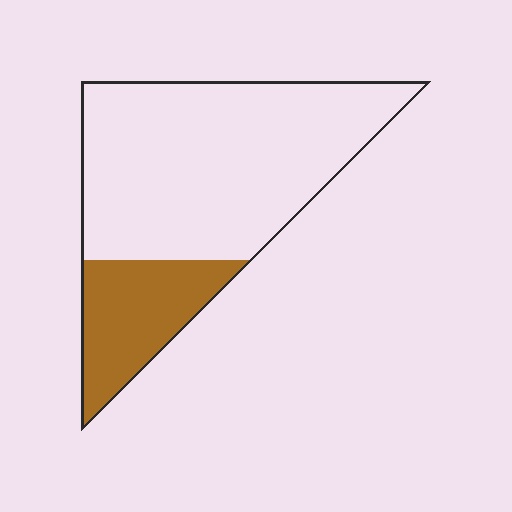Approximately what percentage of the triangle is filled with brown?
Approximately 25%.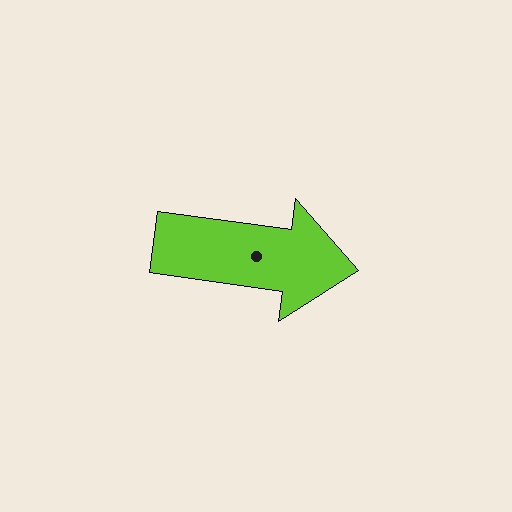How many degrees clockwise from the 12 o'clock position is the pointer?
Approximately 98 degrees.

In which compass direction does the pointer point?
East.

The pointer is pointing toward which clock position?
Roughly 3 o'clock.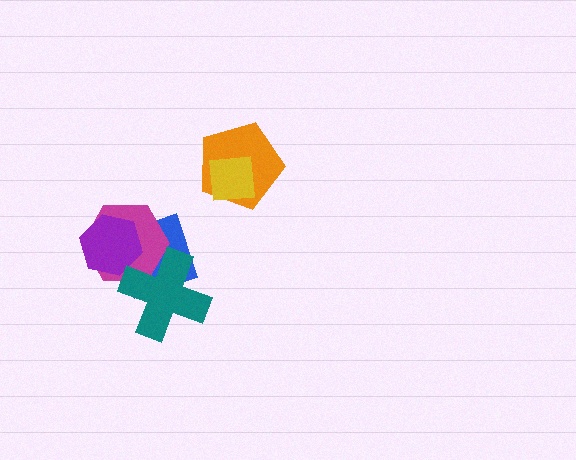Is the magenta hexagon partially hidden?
Yes, it is partially covered by another shape.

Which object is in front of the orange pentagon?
The yellow square is in front of the orange pentagon.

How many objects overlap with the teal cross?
2 objects overlap with the teal cross.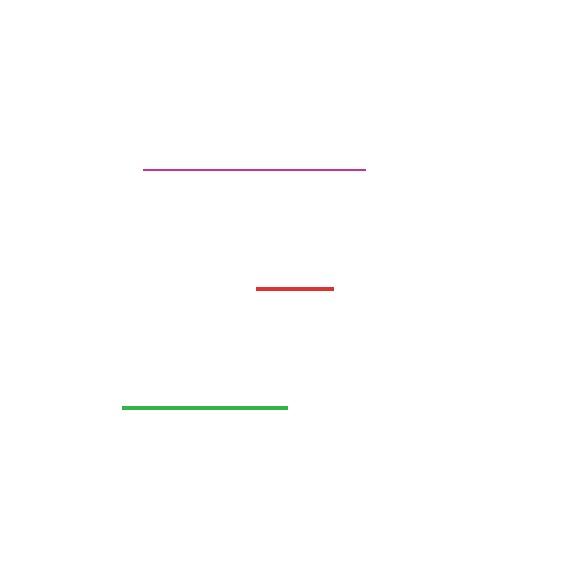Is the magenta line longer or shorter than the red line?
The magenta line is longer than the red line.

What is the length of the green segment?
The green segment is approximately 165 pixels long.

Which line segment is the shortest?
The red line is the shortest at approximately 76 pixels.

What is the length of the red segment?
The red segment is approximately 76 pixels long.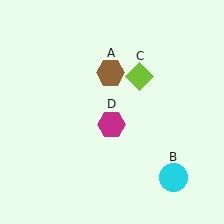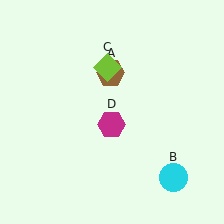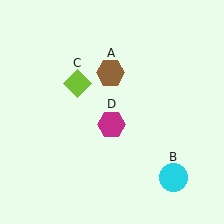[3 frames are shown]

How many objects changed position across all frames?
1 object changed position: lime diamond (object C).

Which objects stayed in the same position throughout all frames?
Brown hexagon (object A) and cyan circle (object B) and magenta hexagon (object D) remained stationary.